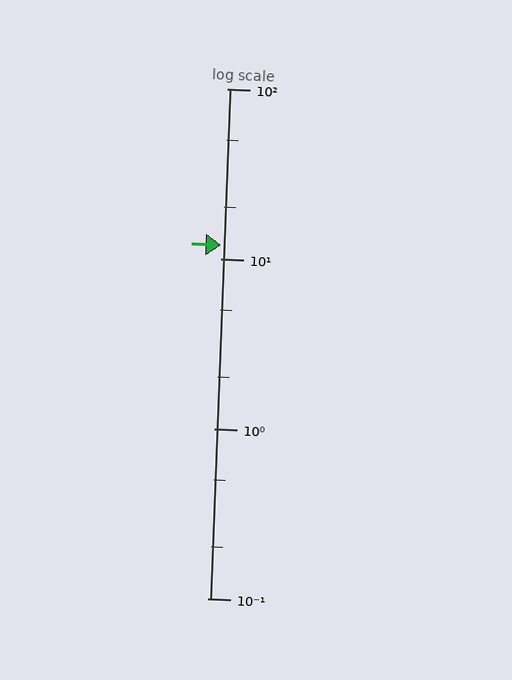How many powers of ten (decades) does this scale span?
The scale spans 3 decades, from 0.1 to 100.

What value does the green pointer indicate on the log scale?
The pointer indicates approximately 12.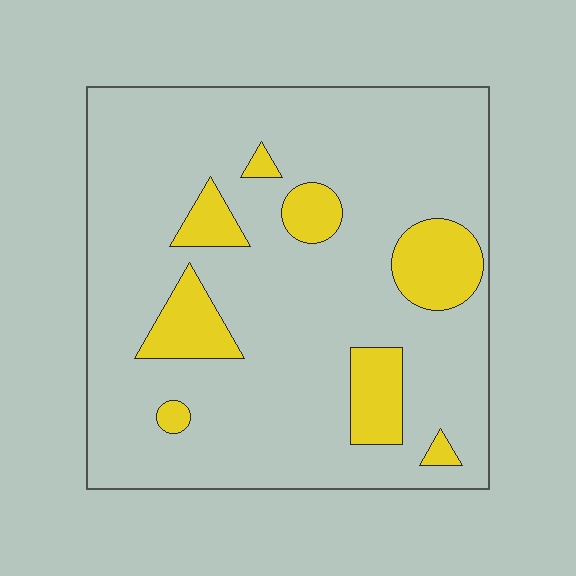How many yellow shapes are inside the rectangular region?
8.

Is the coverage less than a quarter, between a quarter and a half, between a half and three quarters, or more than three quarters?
Less than a quarter.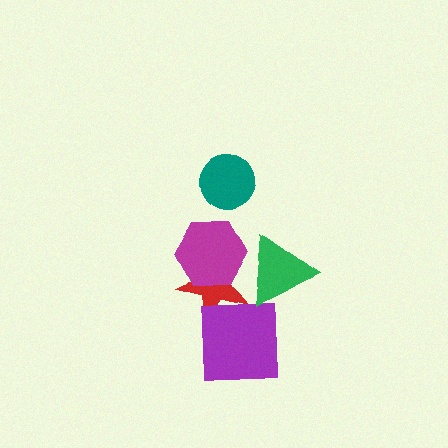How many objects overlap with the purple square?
1 object overlaps with the purple square.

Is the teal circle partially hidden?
No, no other shape covers it.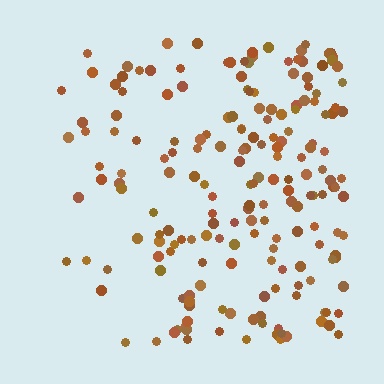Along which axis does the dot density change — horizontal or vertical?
Horizontal.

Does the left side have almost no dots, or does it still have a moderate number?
Still a moderate number, just noticeably fewer than the right.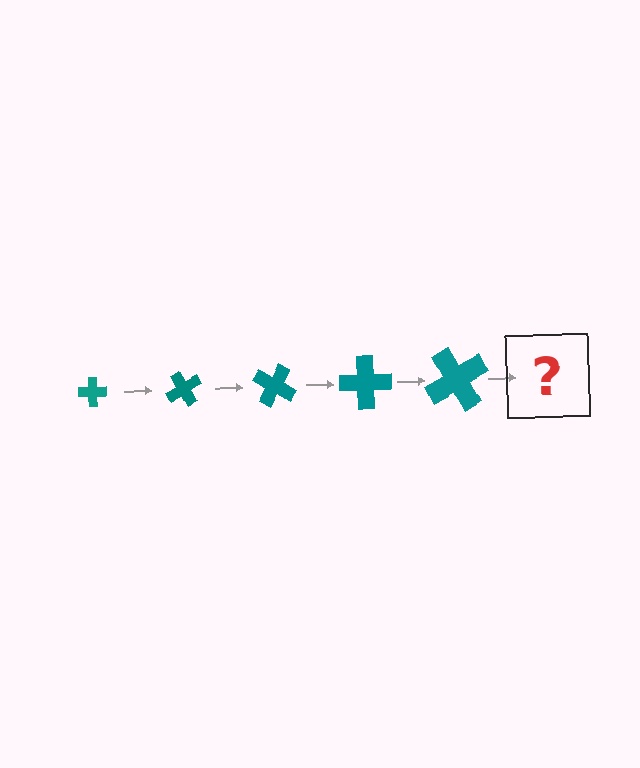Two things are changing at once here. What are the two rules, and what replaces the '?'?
The two rules are that the cross grows larger each step and it rotates 60 degrees each step. The '?' should be a cross, larger than the previous one and rotated 300 degrees from the start.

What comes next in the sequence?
The next element should be a cross, larger than the previous one and rotated 300 degrees from the start.